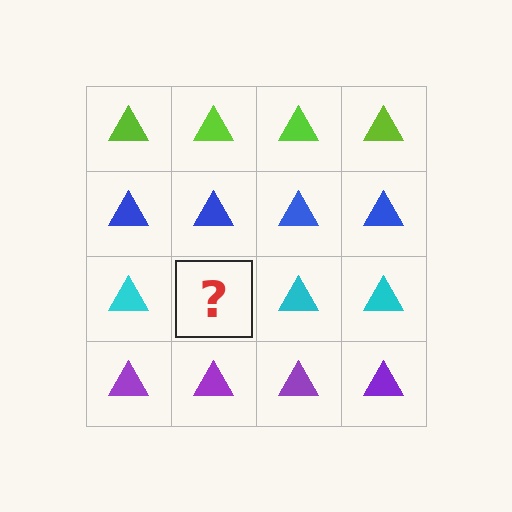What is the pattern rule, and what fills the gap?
The rule is that each row has a consistent color. The gap should be filled with a cyan triangle.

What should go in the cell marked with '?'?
The missing cell should contain a cyan triangle.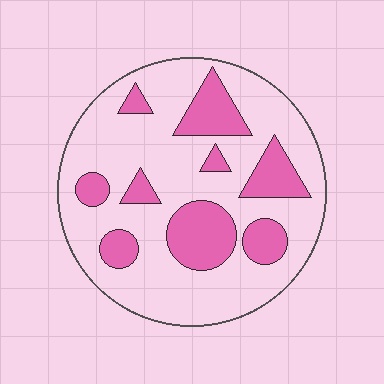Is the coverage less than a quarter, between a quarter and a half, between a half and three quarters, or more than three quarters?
Between a quarter and a half.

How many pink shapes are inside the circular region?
9.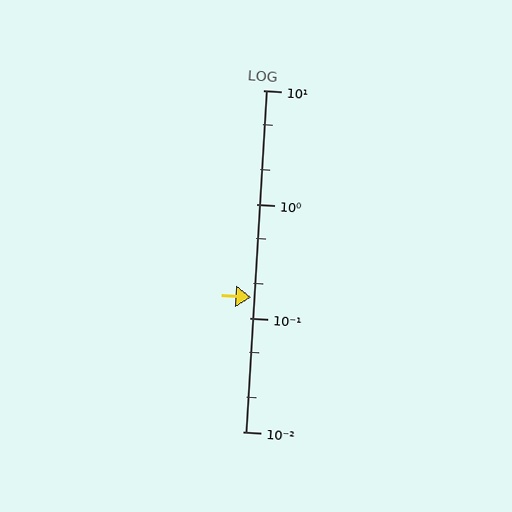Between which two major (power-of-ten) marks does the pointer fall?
The pointer is between 0.1 and 1.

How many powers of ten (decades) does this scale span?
The scale spans 3 decades, from 0.01 to 10.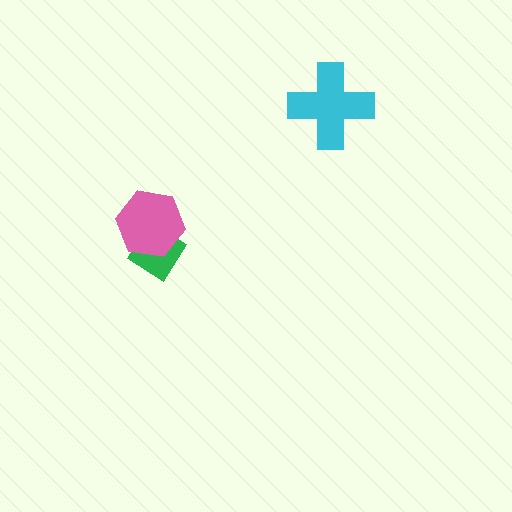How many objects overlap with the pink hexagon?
1 object overlaps with the pink hexagon.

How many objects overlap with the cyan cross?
0 objects overlap with the cyan cross.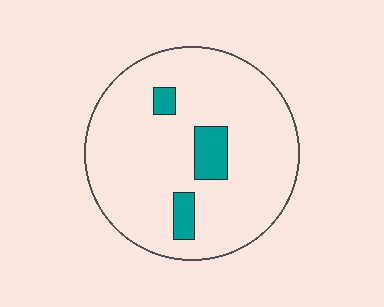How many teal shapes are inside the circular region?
3.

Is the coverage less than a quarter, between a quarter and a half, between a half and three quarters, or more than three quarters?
Less than a quarter.